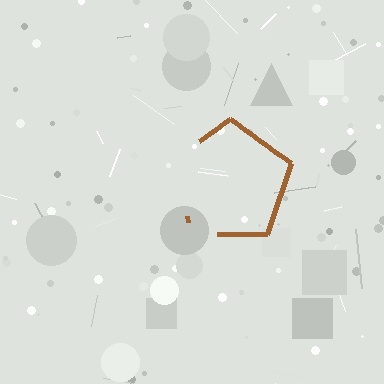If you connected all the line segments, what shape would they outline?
They would outline a pentagon.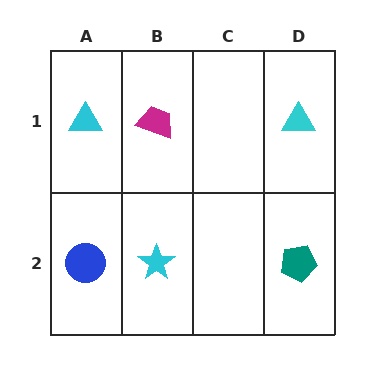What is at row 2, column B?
A cyan star.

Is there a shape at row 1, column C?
No, that cell is empty.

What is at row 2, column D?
A teal pentagon.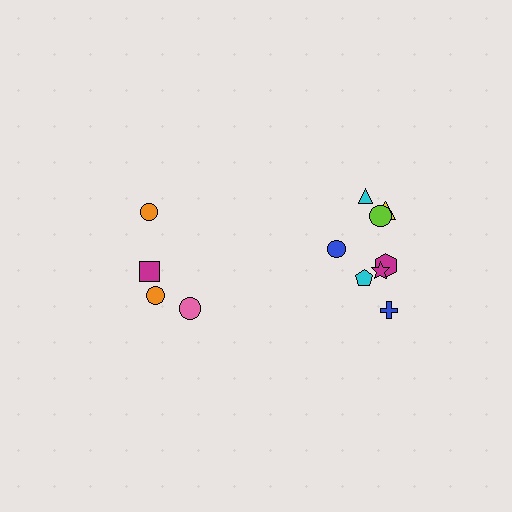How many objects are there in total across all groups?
There are 12 objects.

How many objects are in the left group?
There are 4 objects.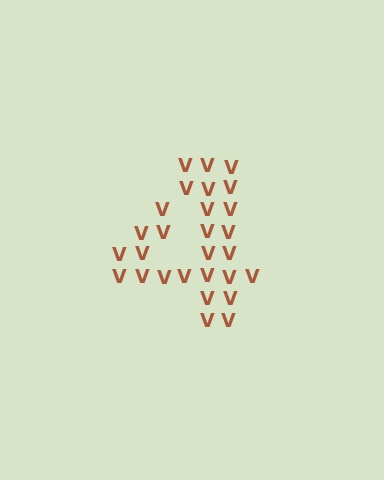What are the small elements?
The small elements are letter V's.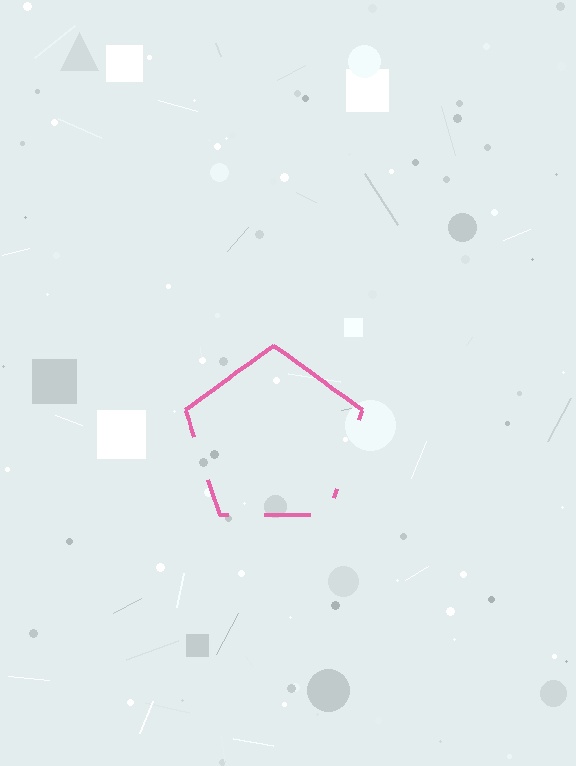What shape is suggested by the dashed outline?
The dashed outline suggests a pentagon.